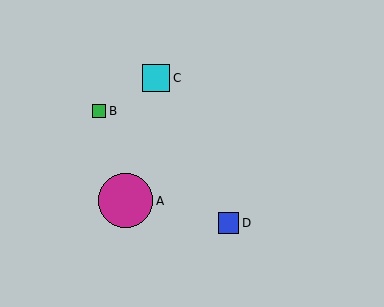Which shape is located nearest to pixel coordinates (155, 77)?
The cyan square (labeled C) at (156, 78) is nearest to that location.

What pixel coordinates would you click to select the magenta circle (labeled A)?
Click at (125, 201) to select the magenta circle A.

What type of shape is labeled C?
Shape C is a cyan square.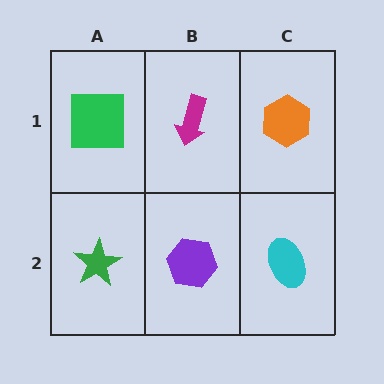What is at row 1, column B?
A magenta arrow.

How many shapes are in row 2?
3 shapes.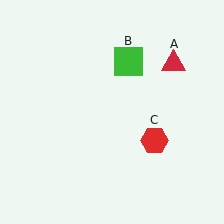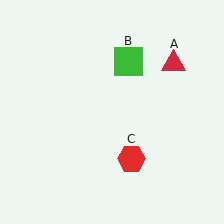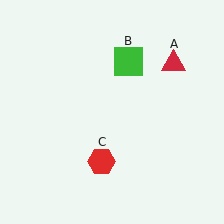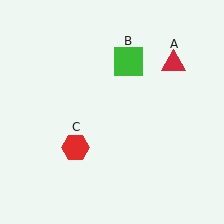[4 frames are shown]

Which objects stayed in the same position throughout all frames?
Red triangle (object A) and green square (object B) remained stationary.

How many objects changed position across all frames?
1 object changed position: red hexagon (object C).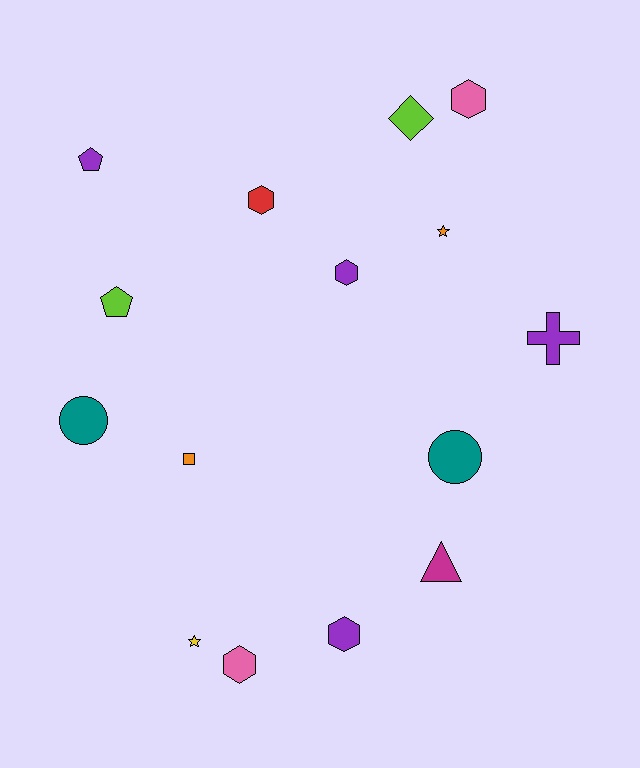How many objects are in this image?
There are 15 objects.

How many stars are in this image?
There are 2 stars.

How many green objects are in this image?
There are no green objects.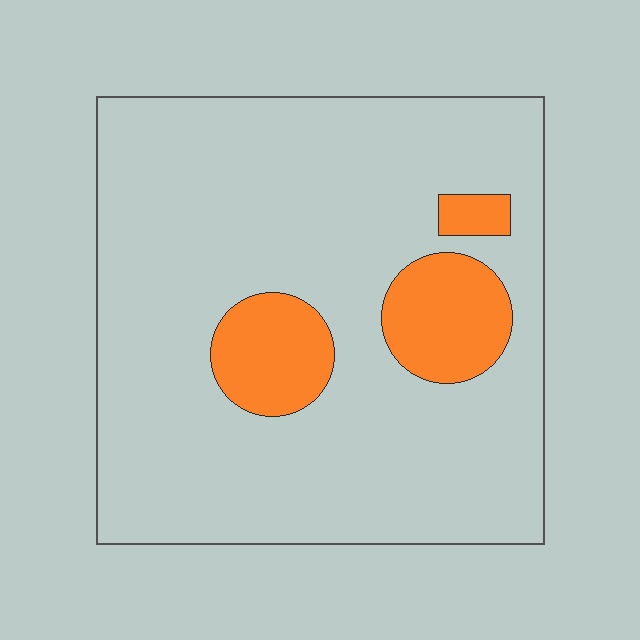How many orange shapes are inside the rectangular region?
3.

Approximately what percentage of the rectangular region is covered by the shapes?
Approximately 15%.